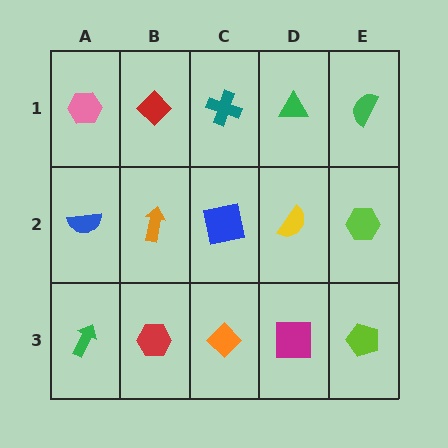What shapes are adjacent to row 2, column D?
A green triangle (row 1, column D), a magenta square (row 3, column D), a blue square (row 2, column C), a lime hexagon (row 2, column E).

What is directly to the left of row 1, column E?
A green triangle.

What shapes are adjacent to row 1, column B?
An orange arrow (row 2, column B), a pink hexagon (row 1, column A), a teal cross (row 1, column C).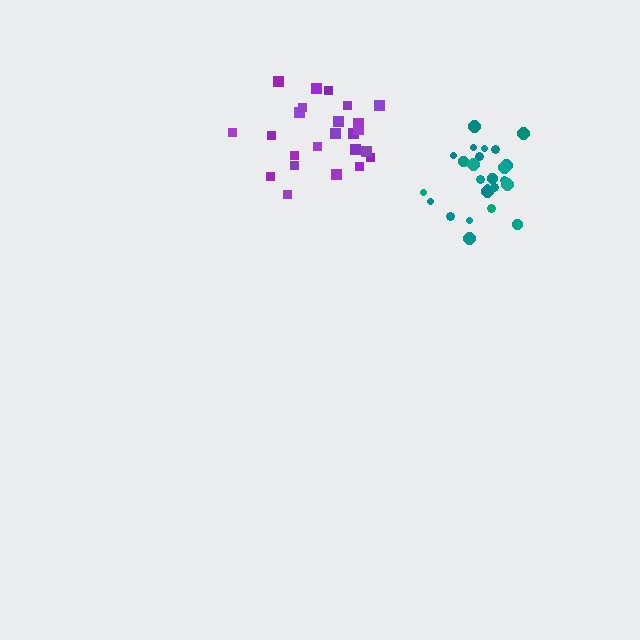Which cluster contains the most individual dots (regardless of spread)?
Teal (26).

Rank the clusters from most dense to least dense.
teal, purple.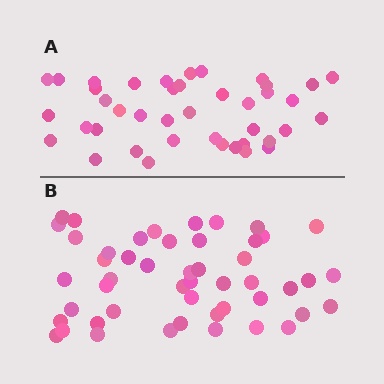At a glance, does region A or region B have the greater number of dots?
Region B (the bottom region) has more dots.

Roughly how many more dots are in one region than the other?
Region B has roughly 8 or so more dots than region A.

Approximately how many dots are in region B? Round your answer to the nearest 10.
About 50 dots. (The exact count is 49, which rounds to 50.)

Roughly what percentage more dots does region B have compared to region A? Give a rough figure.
About 20% more.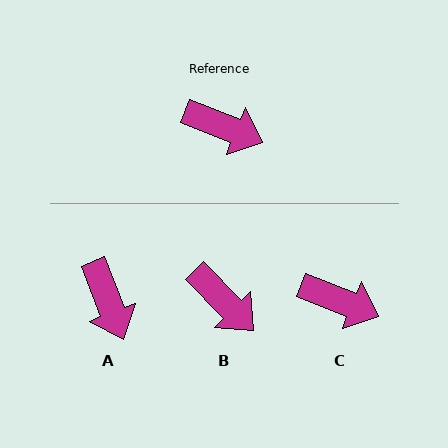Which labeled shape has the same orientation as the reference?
C.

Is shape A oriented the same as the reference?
No, it is off by about 47 degrees.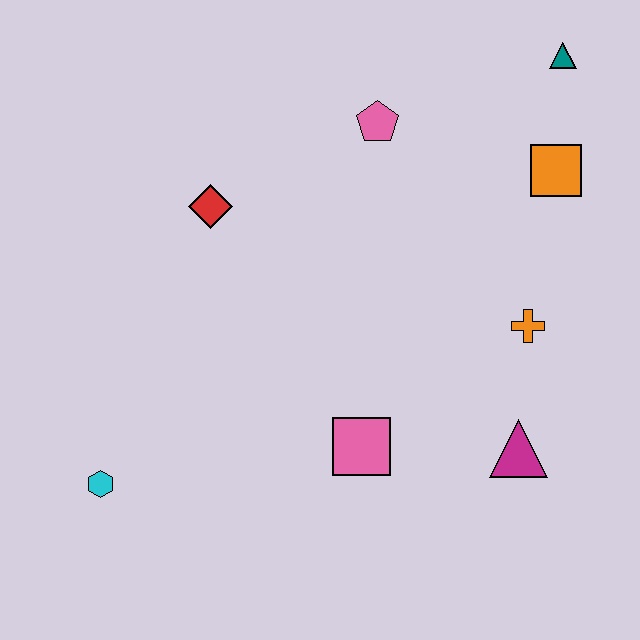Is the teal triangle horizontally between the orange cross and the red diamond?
No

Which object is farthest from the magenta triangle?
The cyan hexagon is farthest from the magenta triangle.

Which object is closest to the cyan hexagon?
The pink square is closest to the cyan hexagon.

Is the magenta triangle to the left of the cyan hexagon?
No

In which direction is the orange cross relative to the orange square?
The orange cross is below the orange square.